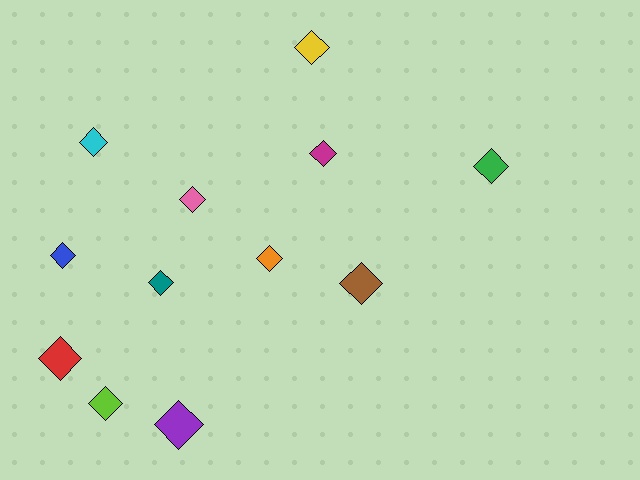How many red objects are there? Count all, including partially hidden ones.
There is 1 red object.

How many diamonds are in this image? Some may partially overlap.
There are 12 diamonds.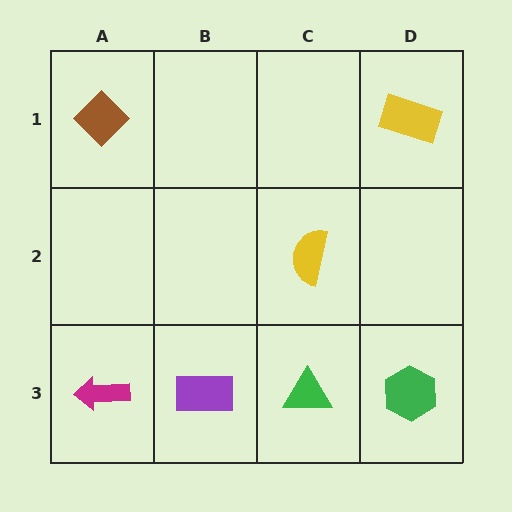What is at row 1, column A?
A brown diamond.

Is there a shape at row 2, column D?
No, that cell is empty.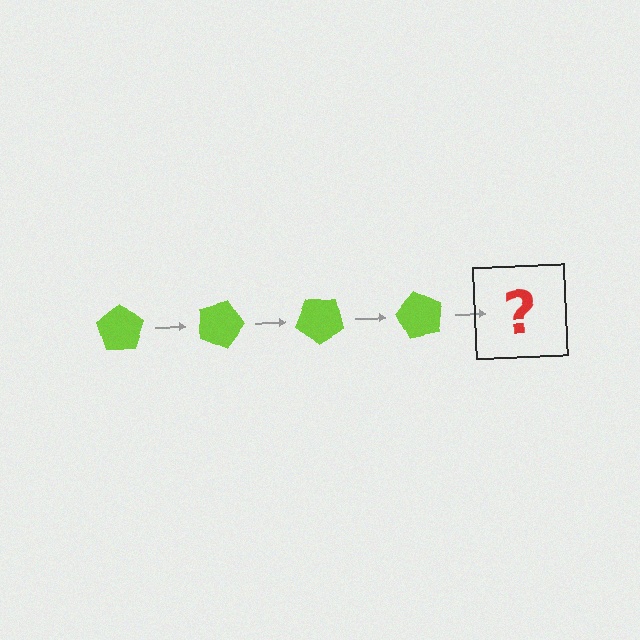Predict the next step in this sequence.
The next step is a lime pentagon rotated 80 degrees.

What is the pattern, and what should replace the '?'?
The pattern is that the pentagon rotates 20 degrees each step. The '?' should be a lime pentagon rotated 80 degrees.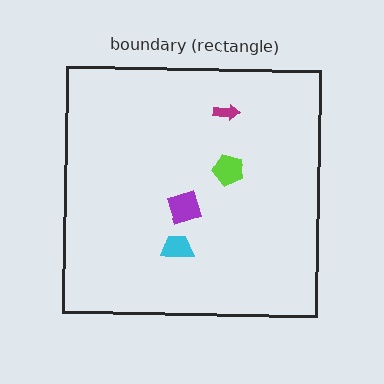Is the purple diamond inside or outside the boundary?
Inside.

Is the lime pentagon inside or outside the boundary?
Inside.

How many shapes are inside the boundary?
4 inside, 0 outside.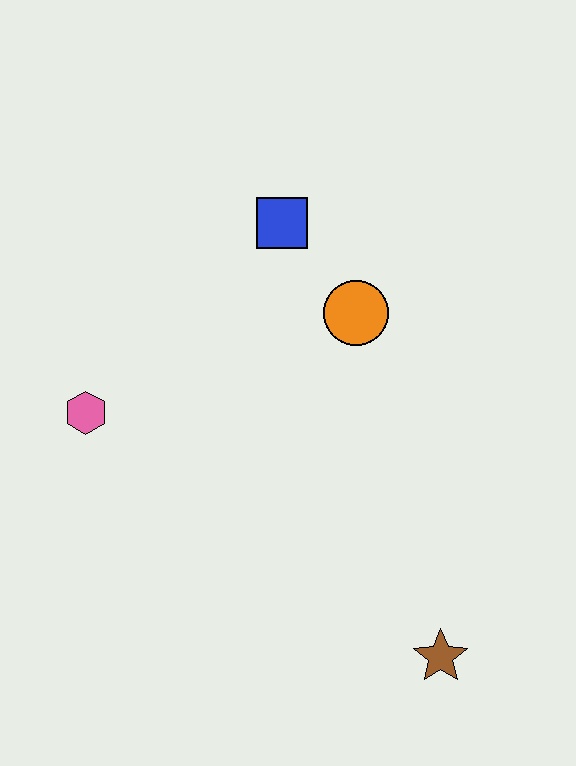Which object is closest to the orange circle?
The blue square is closest to the orange circle.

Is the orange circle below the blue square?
Yes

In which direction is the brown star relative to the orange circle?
The brown star is below the orange circle.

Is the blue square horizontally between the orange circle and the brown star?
No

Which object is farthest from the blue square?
The brown star is farthest from the blue square.